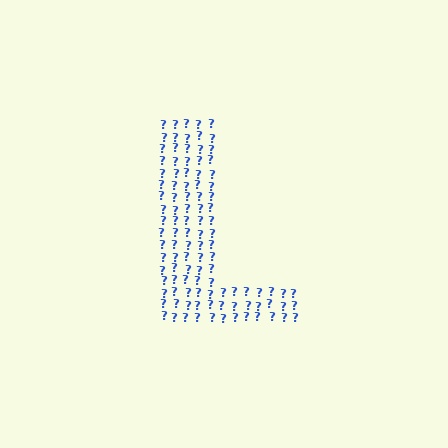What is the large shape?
The large shape is the letter L.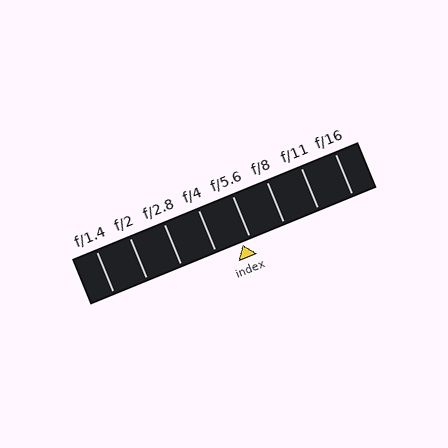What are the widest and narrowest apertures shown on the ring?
The widest aperture shown is f/1.4 and the narrowest is f/16.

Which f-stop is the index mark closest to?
The index mark is closest to f/5.6.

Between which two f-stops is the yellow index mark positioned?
The index mark is between f/4 and f/5.6.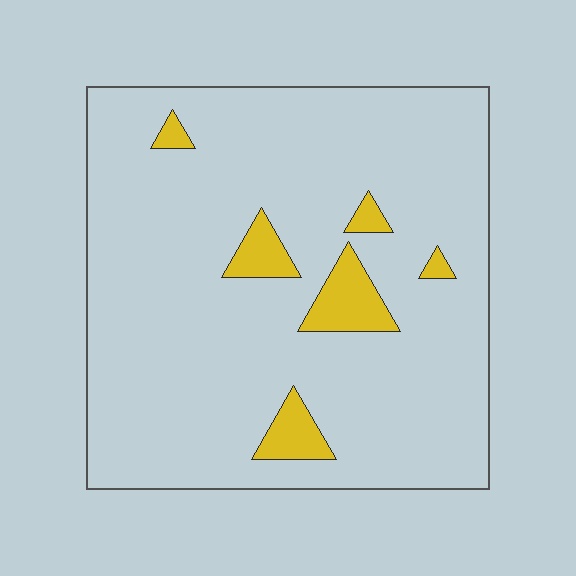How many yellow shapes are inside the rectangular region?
6.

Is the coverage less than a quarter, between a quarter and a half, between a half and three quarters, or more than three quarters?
Less than a quarter.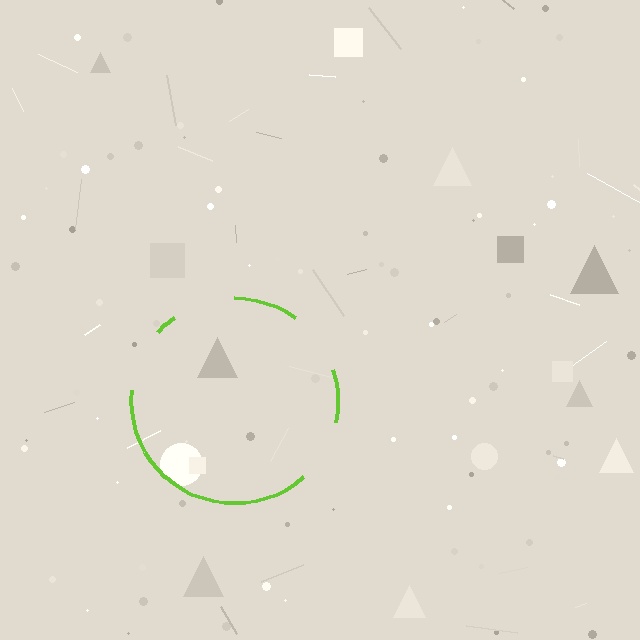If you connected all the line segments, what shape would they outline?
They would outline a circle.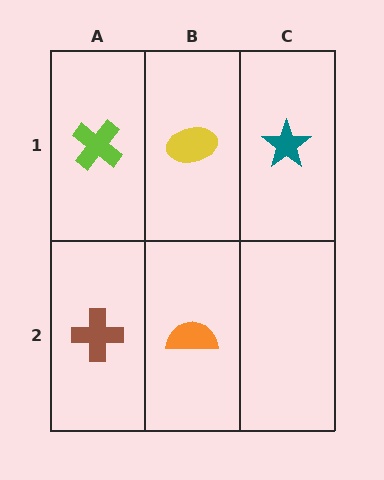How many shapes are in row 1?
3 shapes.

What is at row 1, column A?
A lime cross.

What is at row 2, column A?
A brown cross.